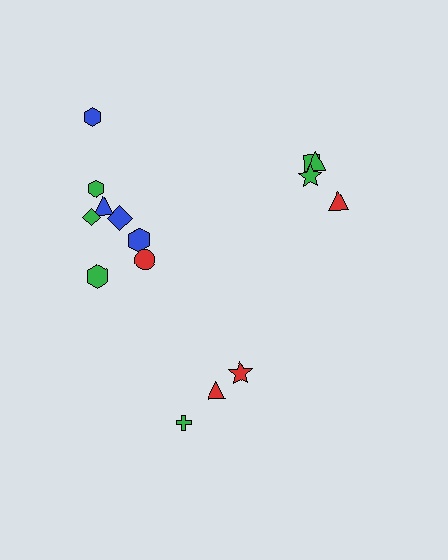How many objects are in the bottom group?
There are 3 objects.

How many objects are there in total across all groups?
There are 15 objects.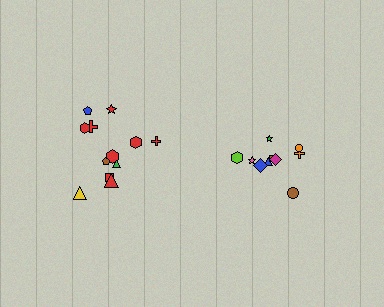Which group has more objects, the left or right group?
The left group.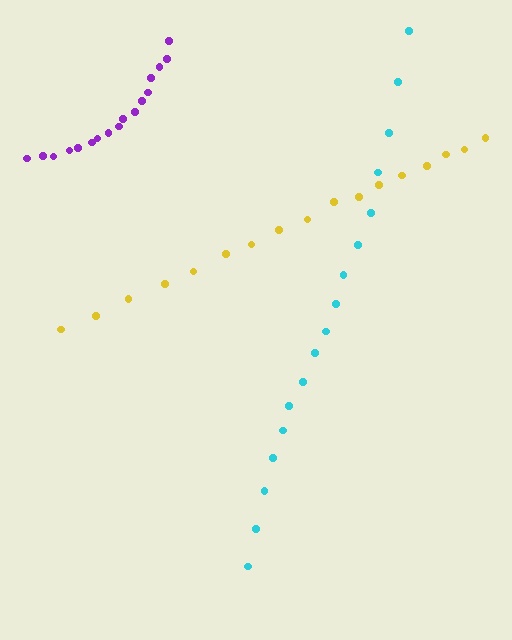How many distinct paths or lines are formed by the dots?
There are 3 distinct paths.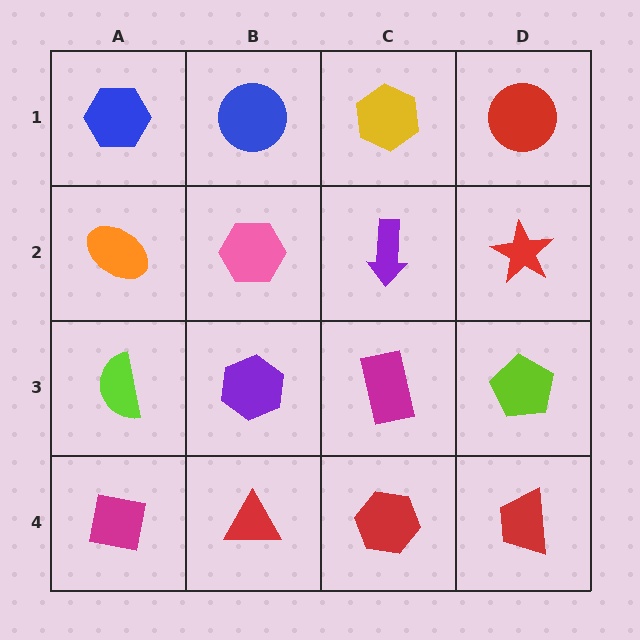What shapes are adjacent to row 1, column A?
An orange ellipse (row 2, column A), a blue circle (row 1, column B).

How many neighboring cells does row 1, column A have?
2.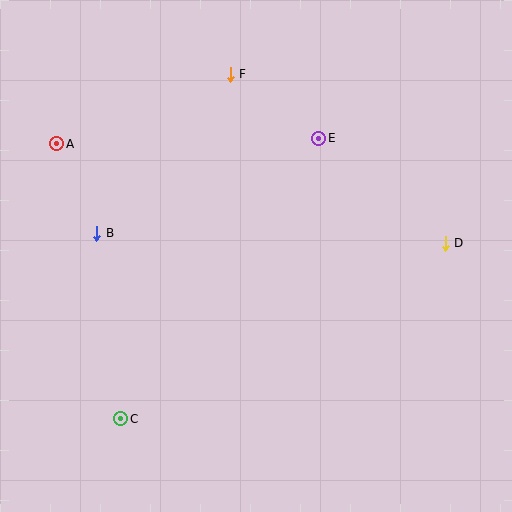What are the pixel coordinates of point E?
Point E is at (319, 138).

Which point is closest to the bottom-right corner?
Point D is closest to the bottom-right corner.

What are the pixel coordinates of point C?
Point C is at (121, 419).